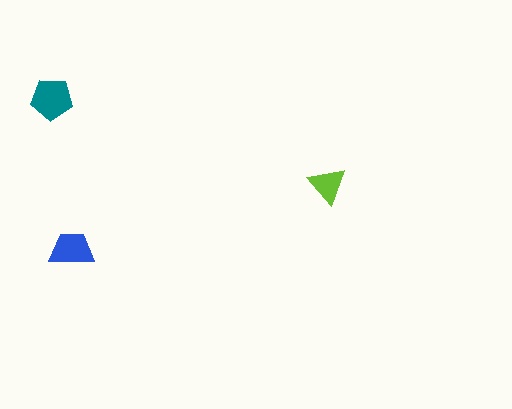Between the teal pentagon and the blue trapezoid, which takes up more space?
The teal pentagon.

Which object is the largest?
The teal pentagon.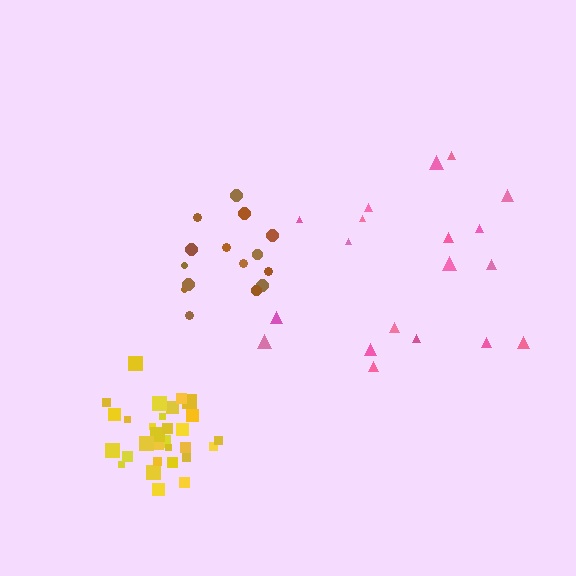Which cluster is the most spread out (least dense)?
Pink.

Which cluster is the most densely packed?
Yellow.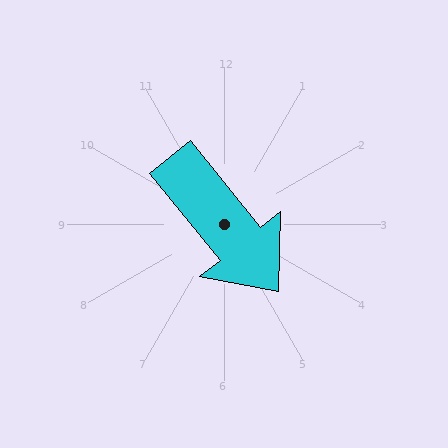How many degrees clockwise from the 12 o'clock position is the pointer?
Approximately 141 degrees.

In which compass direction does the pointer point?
Southeast.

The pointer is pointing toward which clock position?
Roughly 5 o'clock.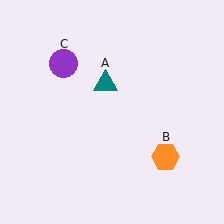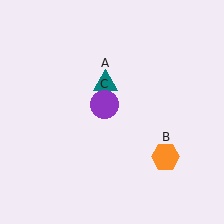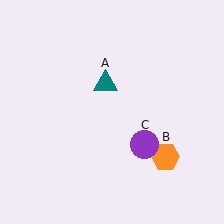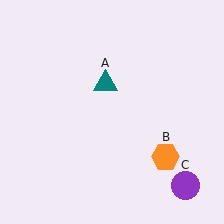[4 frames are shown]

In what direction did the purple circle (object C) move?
The purple circle (object C) moved down and to the right.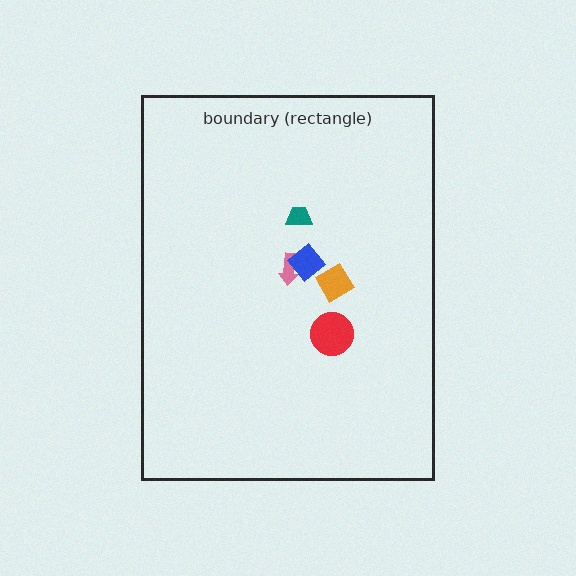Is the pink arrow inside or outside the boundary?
Inside.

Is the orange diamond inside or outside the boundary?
Inside.